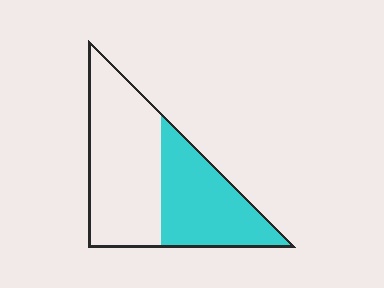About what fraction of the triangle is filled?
About two fifths (2/5).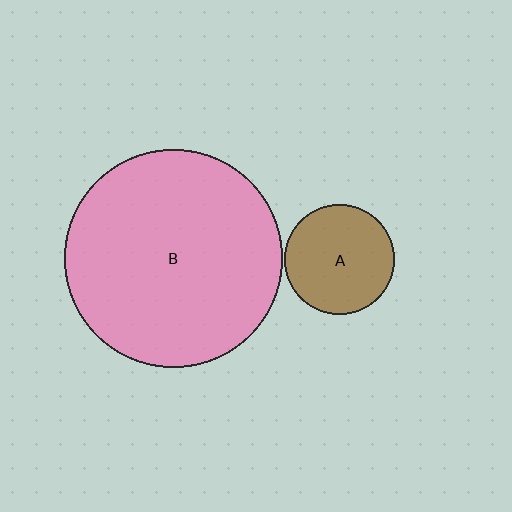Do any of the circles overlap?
No, none of the circles overlap.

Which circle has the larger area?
Circle B (pink).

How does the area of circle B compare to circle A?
Approximately 3.9 times.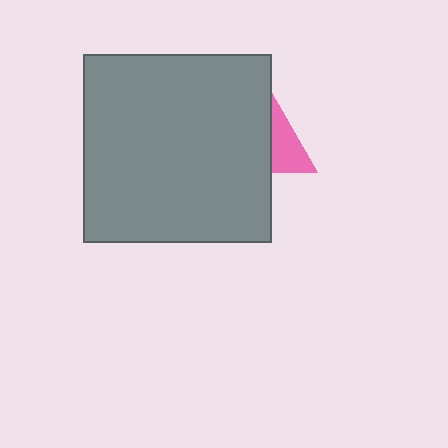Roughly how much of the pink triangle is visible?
A small part of it is visible (roughly 36%).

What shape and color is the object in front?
The object in front is a gray square.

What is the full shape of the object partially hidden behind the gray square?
The partially hidden object is a pink triangle.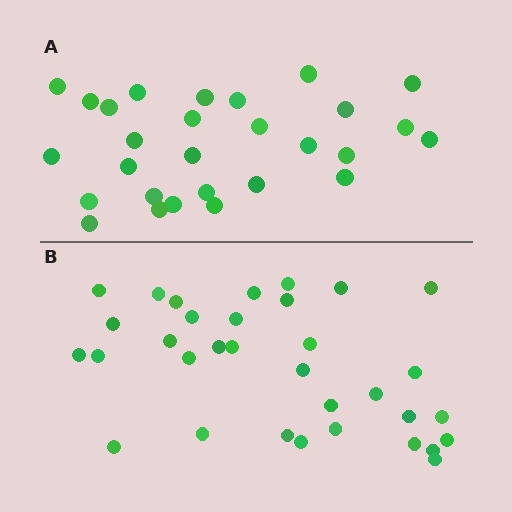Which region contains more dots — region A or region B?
Region B (the bottom region) has more dots.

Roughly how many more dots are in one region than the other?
Region B has about 5 more dots than region A.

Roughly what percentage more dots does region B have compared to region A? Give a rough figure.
About 20% more.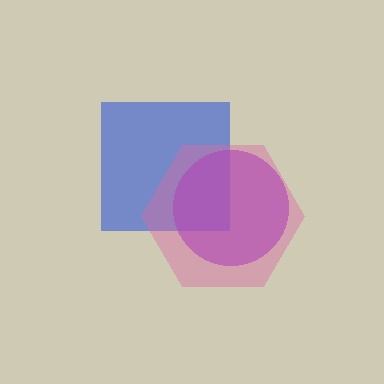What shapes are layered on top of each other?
The layered shapes are: a blue square, a purple circle, a pink hexagon.